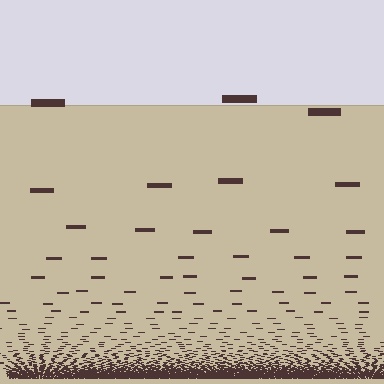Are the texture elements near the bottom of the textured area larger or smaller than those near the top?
Smaller. The gradient is inverted — elements near the bottom are smaller and denser.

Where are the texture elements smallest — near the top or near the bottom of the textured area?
Near the bottom.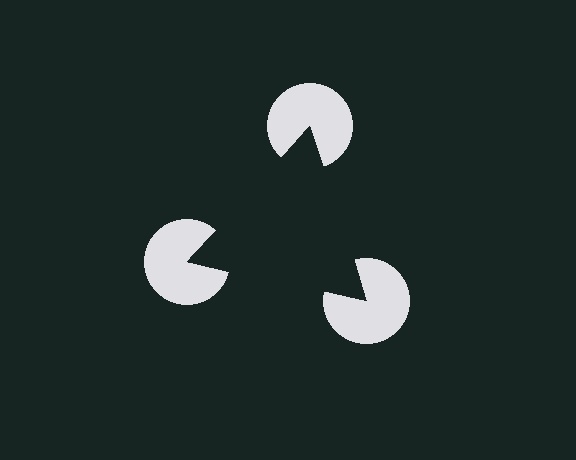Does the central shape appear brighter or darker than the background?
It typically appears slightly darker than the background, even though no actual brightness change is drawn.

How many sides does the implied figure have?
3 sides.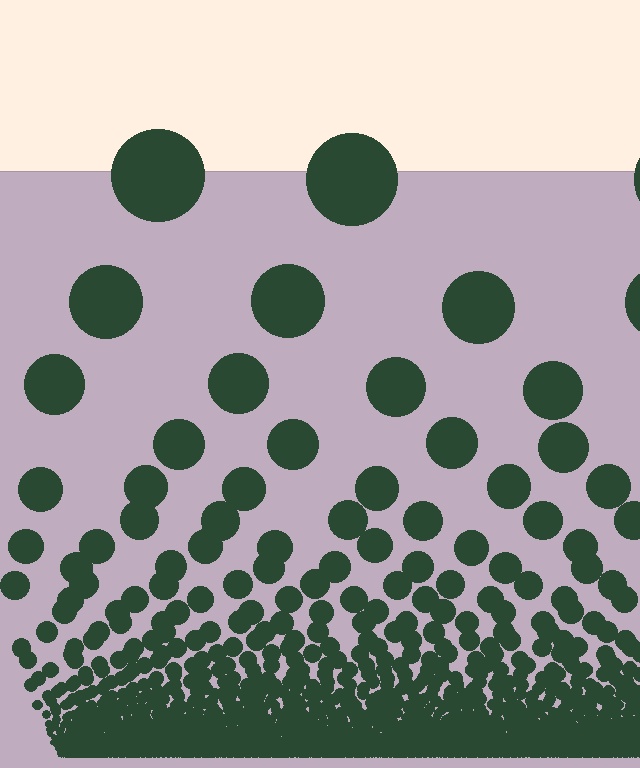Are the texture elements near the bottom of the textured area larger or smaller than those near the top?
Smaller. The gradient is inverted — elements near the bottom are smaller and denser.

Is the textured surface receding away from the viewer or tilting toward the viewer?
The surface appears to tilt toward the viewer. Texture elements get larger and sparser toward the top.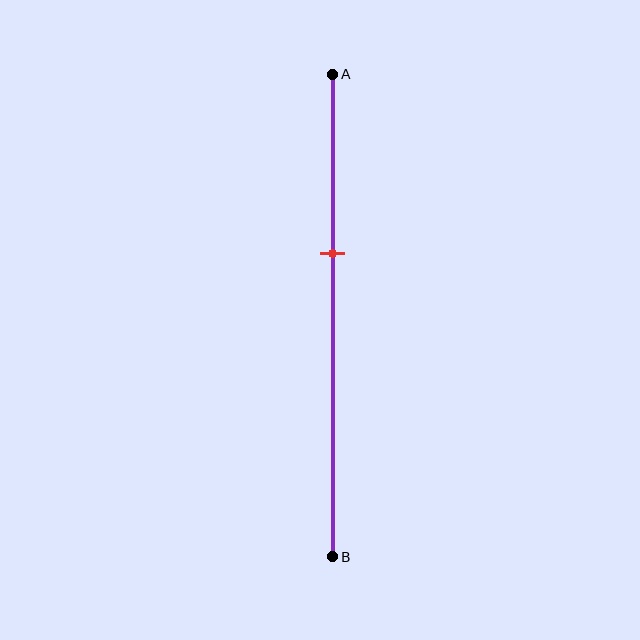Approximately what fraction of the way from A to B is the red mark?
The red mark is approximately 35% of the way from A to B.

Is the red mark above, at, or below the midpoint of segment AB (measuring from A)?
The red mark is above the midpoint of segment AB.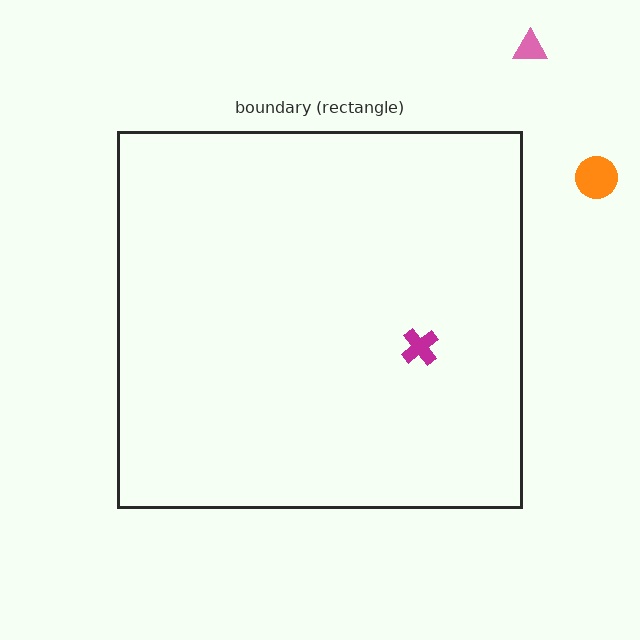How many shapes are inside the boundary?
1 inside, 2 outside.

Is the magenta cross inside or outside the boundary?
Inside.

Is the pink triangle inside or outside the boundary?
Outside.